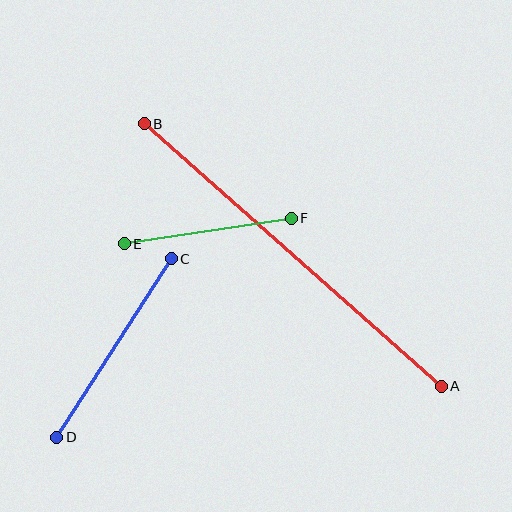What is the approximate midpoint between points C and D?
The midpoint is at approximately (114, 348) pixels.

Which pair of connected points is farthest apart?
Points A and B are farthest apart.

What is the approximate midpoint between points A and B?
The midpoint is at approximately (293, 255) pixels.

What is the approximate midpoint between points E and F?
The midpoint is at approximately (208, 231) pixels.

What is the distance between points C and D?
The distance is approximately 212 pixels.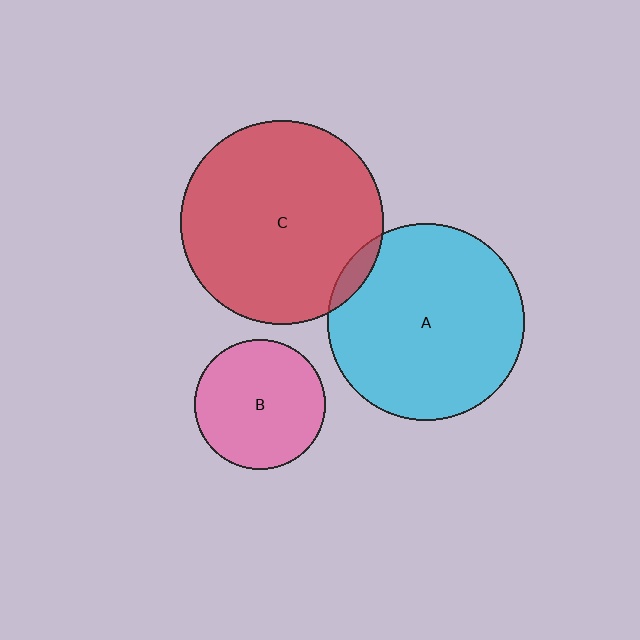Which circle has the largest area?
Circle C (red).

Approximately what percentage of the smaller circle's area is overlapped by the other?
Approximately 5%.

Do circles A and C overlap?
Yes.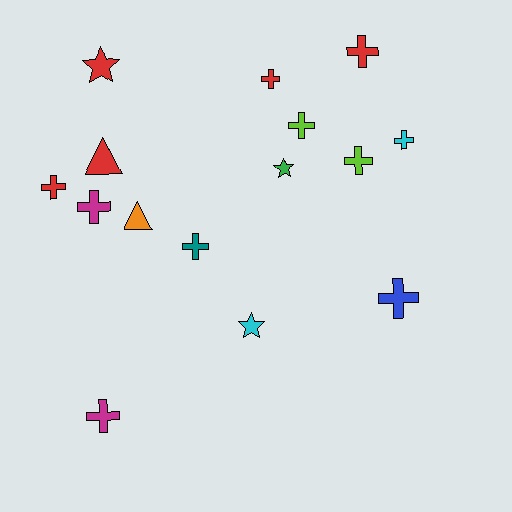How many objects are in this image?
There are 15 objects.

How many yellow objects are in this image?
There are no yellow objects.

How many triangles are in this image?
There are 2 triangles.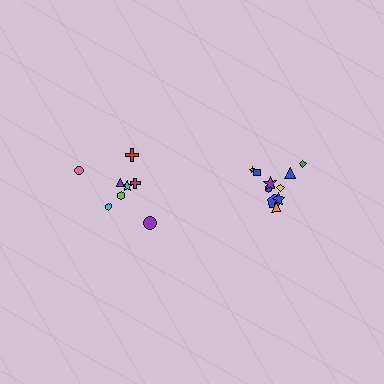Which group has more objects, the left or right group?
The right group.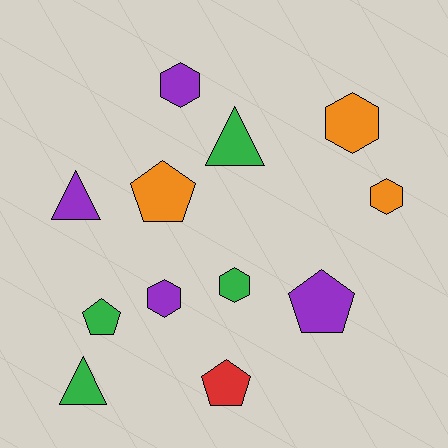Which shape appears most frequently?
Hexagon, with 5 objects.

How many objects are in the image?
There are 12 objects.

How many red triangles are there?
There are no red triangles.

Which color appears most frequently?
Green, with 4 objects.